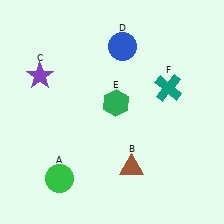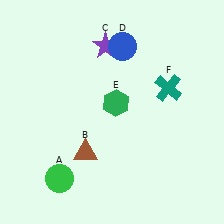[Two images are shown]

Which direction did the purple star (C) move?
The purple star (C) moved right.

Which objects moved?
The objects that moved are: the brown triangle (B), the purple star (C).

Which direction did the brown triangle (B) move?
The brown triangle (B) moved left.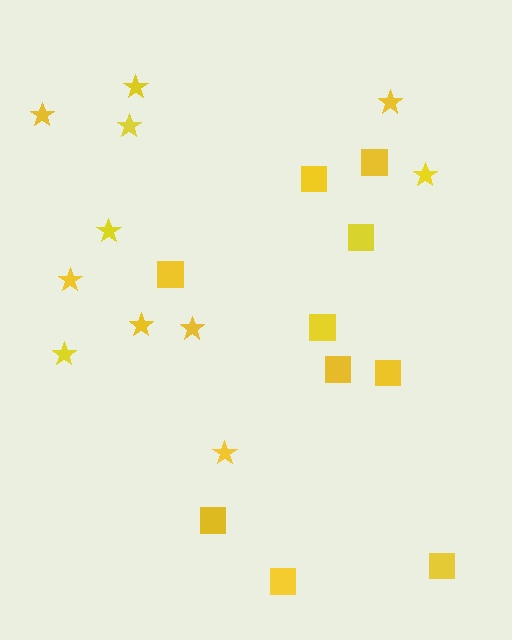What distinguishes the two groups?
There are 2 groups: one group of stars (11) and one group of squares (10).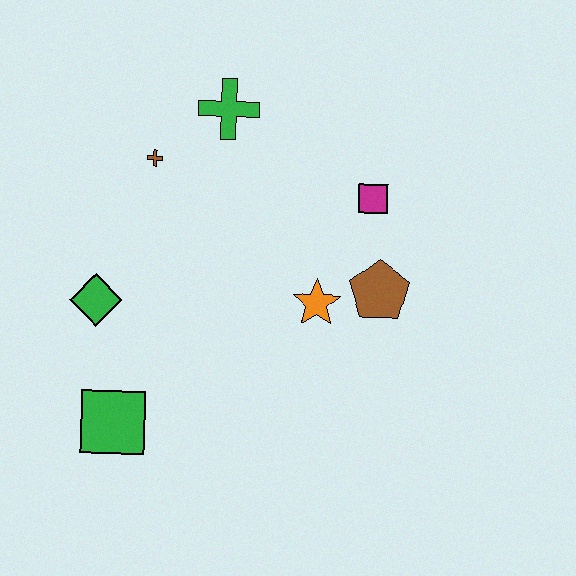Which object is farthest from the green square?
The magenta square is farthest from the green square.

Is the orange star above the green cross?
No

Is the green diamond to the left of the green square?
Yes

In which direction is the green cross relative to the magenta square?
The green cross is to the left of the magenta square.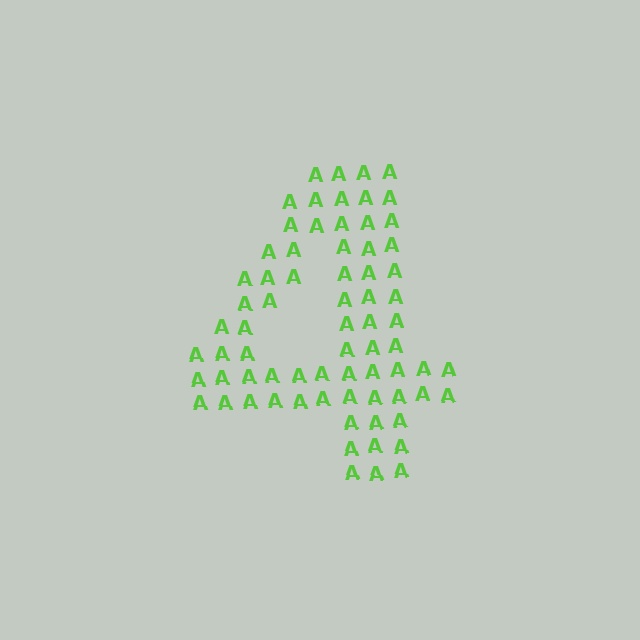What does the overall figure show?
The overall figure shows the digit 4.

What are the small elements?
The small elements are letter A's.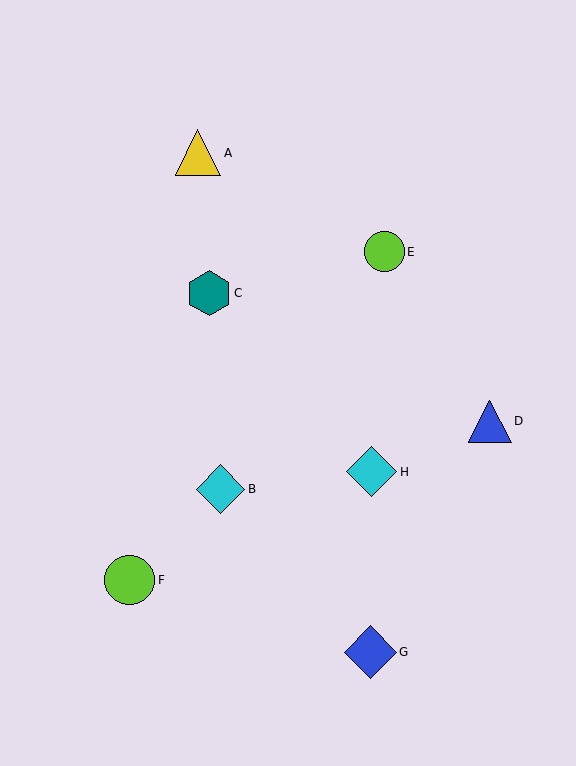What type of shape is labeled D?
Shape D is a blue triangle.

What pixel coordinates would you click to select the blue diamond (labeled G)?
Click at (370, 652) to select the blue diamond G.